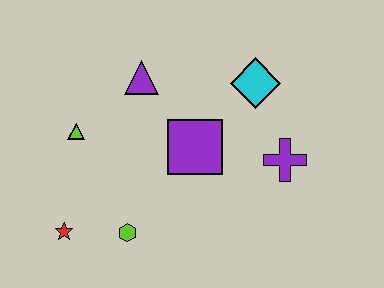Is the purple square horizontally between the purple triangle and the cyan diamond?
Yes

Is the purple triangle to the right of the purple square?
No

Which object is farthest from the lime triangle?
The purple cross is farthest from the lime triangle.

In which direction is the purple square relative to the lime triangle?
The purple square is to the right of the lime triangle.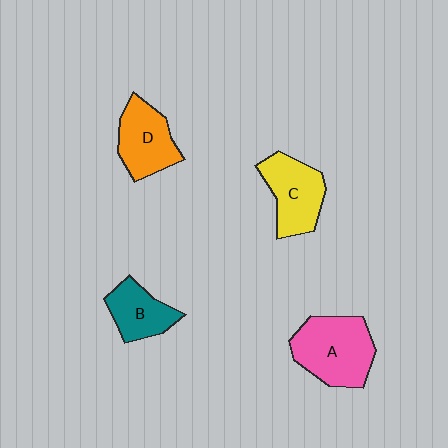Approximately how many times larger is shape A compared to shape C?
Approximately 1.3 times.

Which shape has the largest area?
Shape A (pink).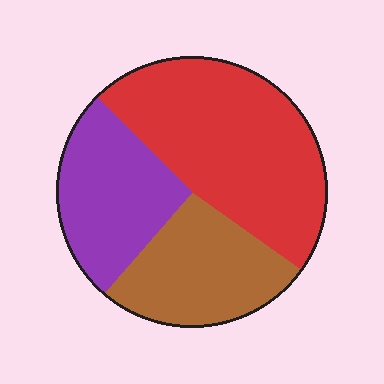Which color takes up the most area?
Red, at roughly 45%.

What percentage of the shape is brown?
Brown takes up about one quarter (1/4) of the shape.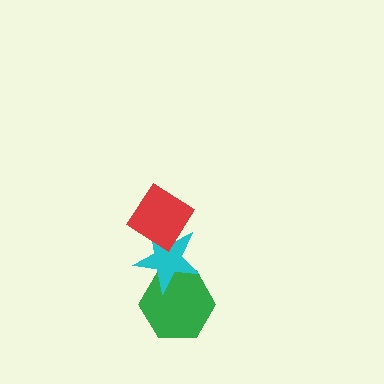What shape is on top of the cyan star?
The red diamond is on top of the cyan star.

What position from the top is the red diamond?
The red diamond is 1st from the top.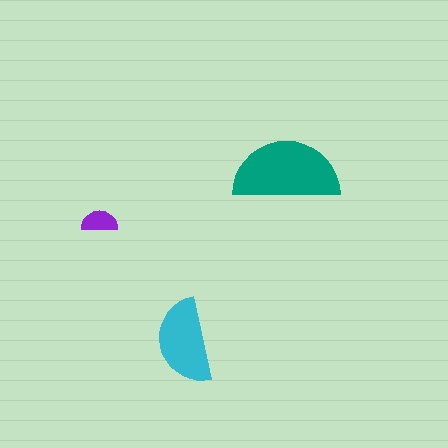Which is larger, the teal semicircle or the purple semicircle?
The teal one.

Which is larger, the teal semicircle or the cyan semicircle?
The teal one.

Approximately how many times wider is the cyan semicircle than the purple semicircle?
About 2.5 times wider.